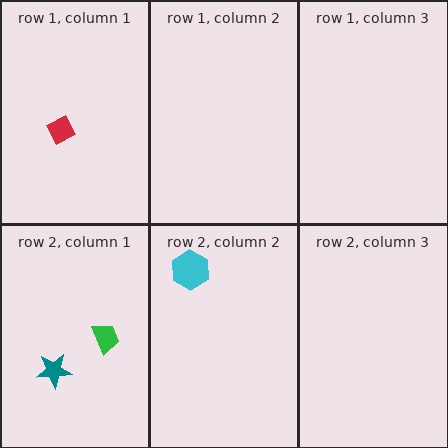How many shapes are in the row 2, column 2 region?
1.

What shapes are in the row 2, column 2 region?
The cyan hexagon.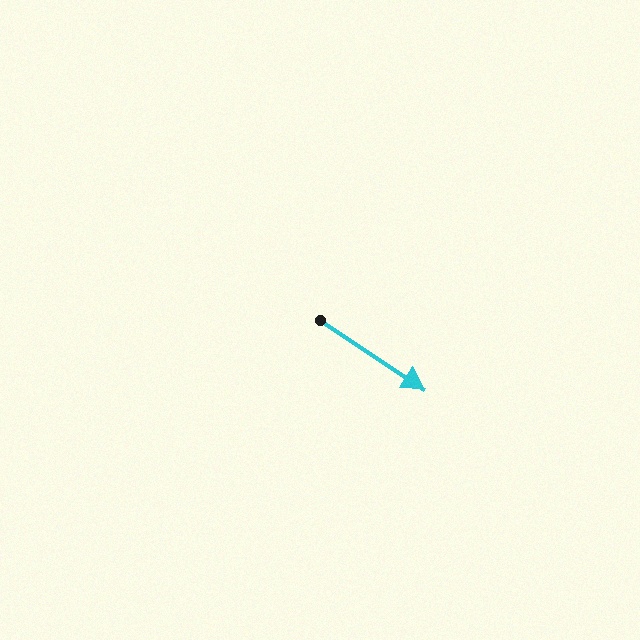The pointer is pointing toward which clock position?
Roughly 4 o'clock.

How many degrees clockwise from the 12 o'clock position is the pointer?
Approximately 124 degrees.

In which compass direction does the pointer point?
Southeast.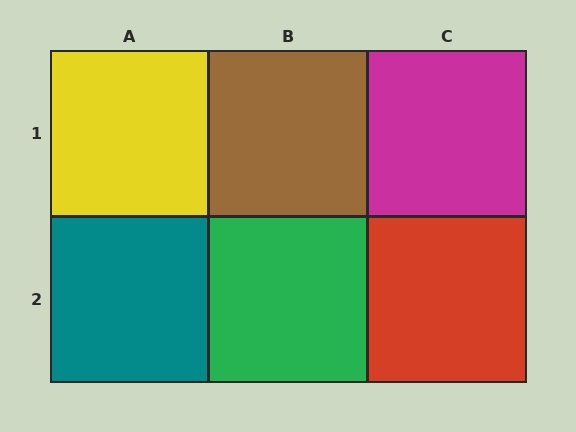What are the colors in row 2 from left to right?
Teal, green, red.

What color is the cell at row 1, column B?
Brown.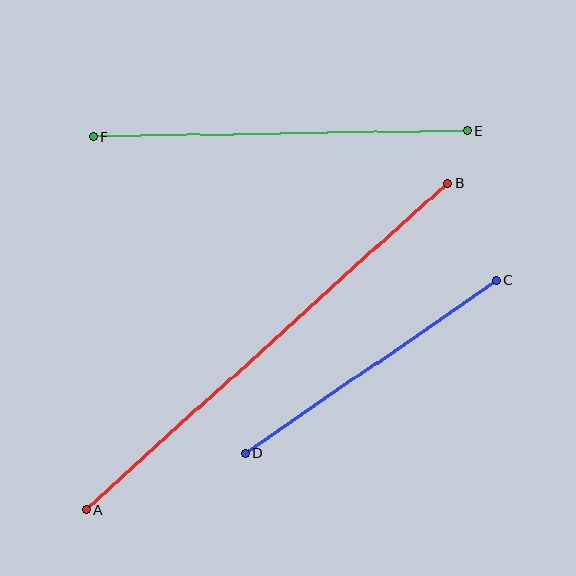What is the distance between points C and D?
The distance is approximately 305 pixels.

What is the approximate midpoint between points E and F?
The midpoint is at approximately (280, 134) pixels.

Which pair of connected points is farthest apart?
Points A and B are farthest apart.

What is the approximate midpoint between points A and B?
The midpoint is at approximately (267, 346) pixels.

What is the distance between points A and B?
The distance is approximately 487 pixels.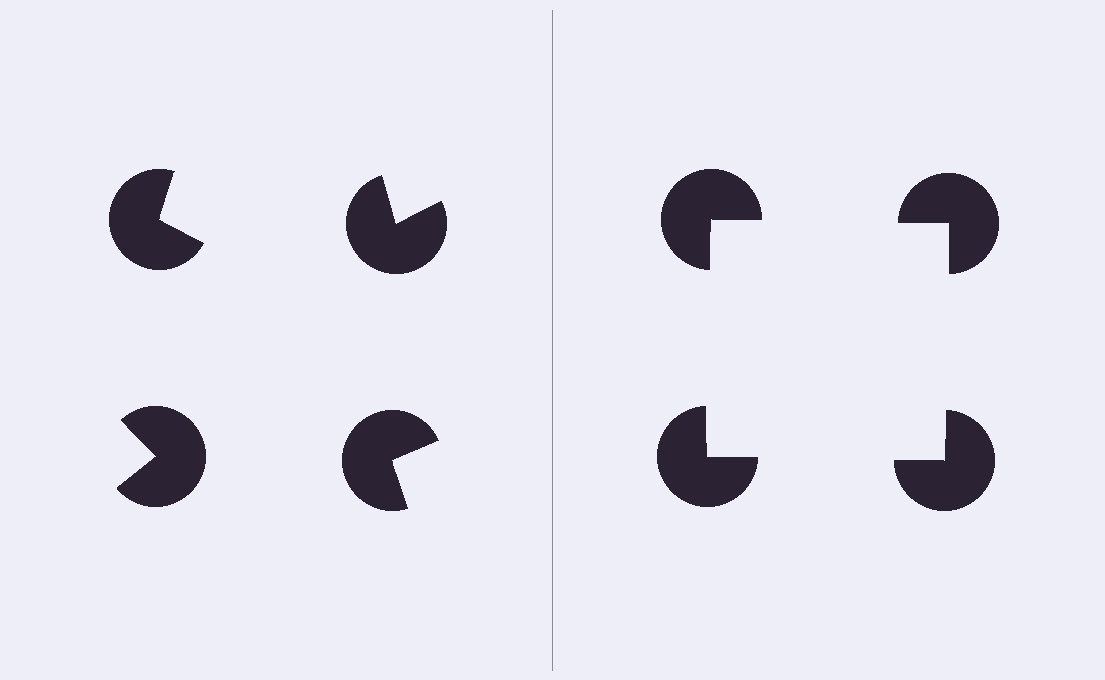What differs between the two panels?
The pac-man discs are positioned identically on both sides; only the wedge orientations differ. On the right they align to a square; on the left they are misaligned.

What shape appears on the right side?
An illusory square.